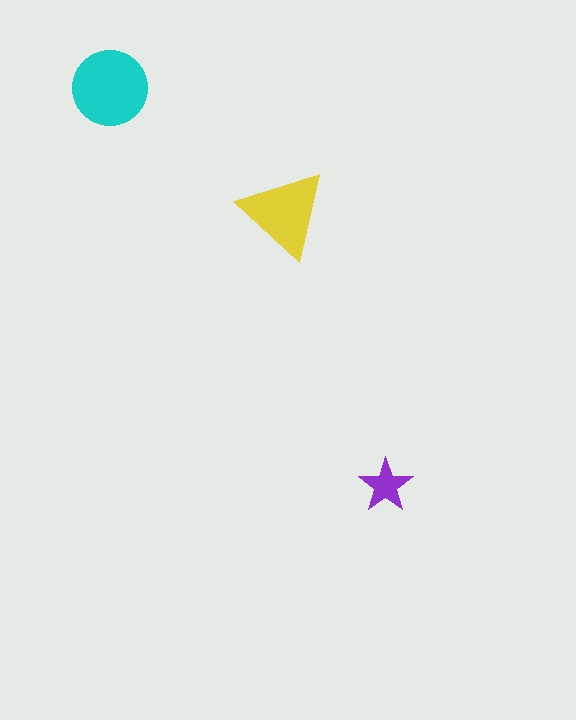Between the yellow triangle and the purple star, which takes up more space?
The yellow triangle.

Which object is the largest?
The cyan circle.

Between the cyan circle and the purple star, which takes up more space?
The cyan circle.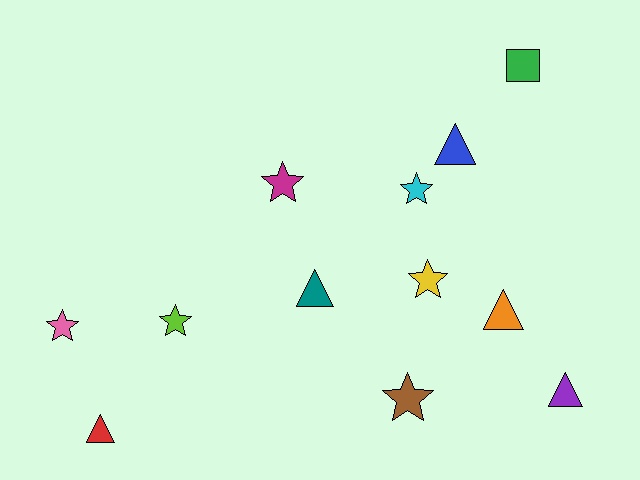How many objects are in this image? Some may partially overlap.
There are 12 objects.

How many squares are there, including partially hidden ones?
There is 1 square.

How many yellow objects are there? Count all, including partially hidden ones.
There is 1 yellow object.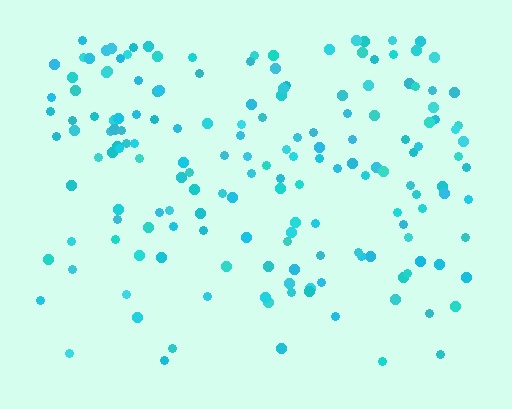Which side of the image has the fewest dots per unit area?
The bottom.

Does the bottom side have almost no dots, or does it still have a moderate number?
Still a moderate number, just noticeably fewer than the top.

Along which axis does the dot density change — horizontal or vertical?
Vertical.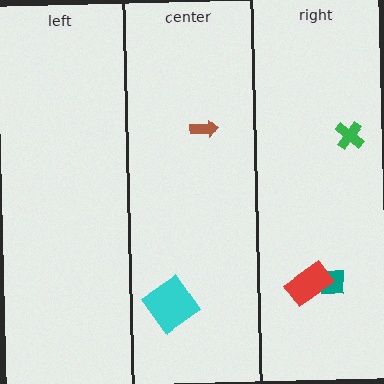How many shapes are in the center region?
2.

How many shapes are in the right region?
3.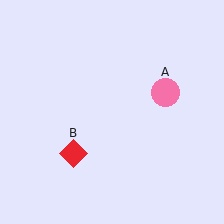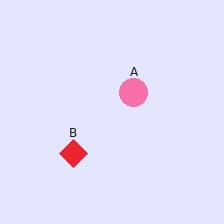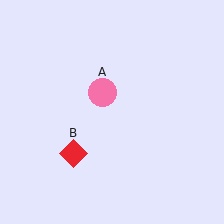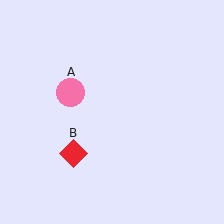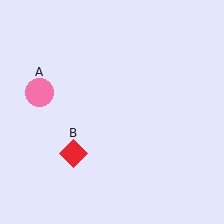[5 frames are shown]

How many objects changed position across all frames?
1 object changed position: pink circle (object A).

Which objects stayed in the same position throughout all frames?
Red diamond (object B) remained stationary.